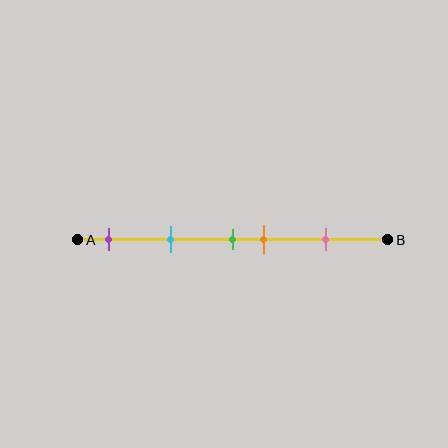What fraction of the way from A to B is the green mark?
The green mark is approximately 50% (0.5) of the way from A to B.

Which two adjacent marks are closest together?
The green and orange marks are the closest adjacent pair.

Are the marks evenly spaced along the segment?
No, the marks are not evenly spaced.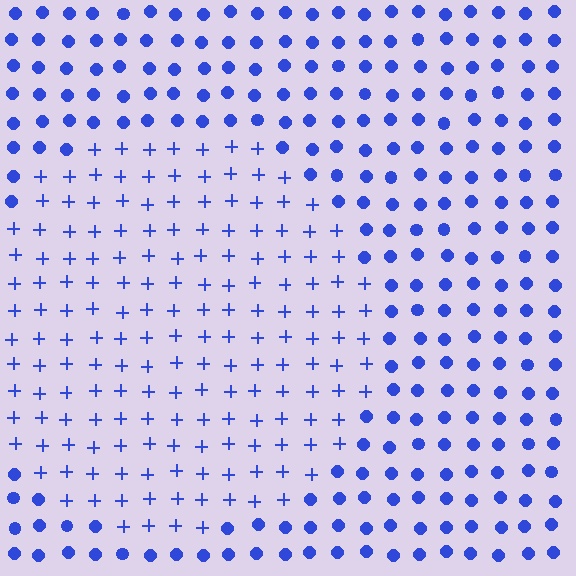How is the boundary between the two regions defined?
The boundary is defined by a change in element shape: plus signs inside vs. circles outside. All elements share the same color and spacing.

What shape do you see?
I see a circle.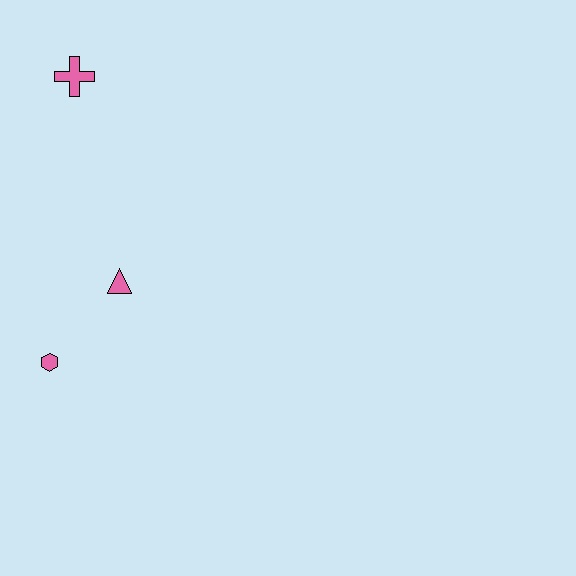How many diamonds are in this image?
There are no diamonds.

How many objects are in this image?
There are 3 objects.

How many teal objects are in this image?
There are no teal objects.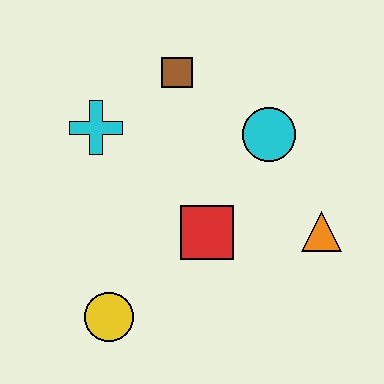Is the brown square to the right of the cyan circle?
No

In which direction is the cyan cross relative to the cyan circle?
The cyan cross is to the left of the cyan circle.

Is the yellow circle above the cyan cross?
No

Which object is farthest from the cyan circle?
The yellow circle is farthest from the cyan circle.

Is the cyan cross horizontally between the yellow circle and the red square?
No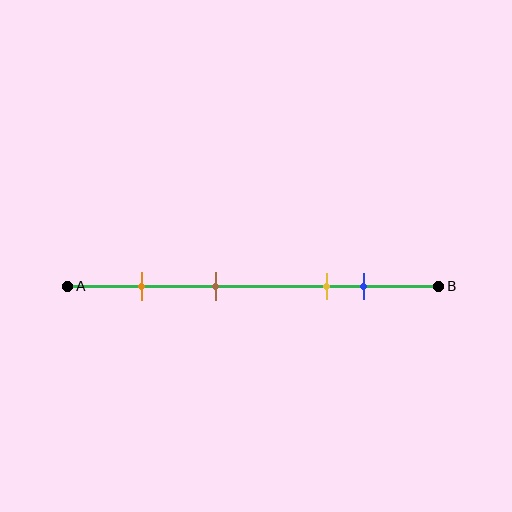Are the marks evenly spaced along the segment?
No, the marks are not evenly spaced.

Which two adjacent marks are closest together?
The yellow and blue marks are the closest adjacent pair.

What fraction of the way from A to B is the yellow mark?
The yellow mark is approximately 70% (0.7) of the way from A to B.